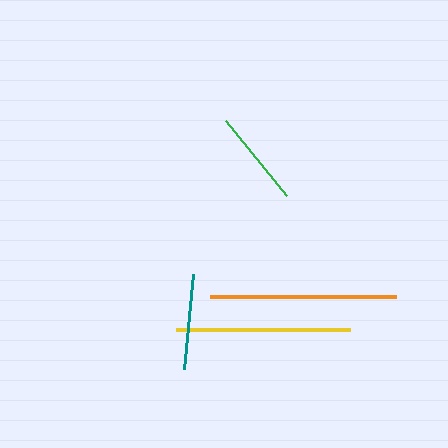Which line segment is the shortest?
The teal line is the shortest at approximately 95 pixels.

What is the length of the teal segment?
The teal segment is approximately 95 pixels long.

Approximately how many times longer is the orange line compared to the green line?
The orange line is approximately 1.9 times the length of the green line.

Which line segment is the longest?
The orange line is the longest at approximately 187 pixels.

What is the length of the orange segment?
The orange segment is approximately 187 pixels long.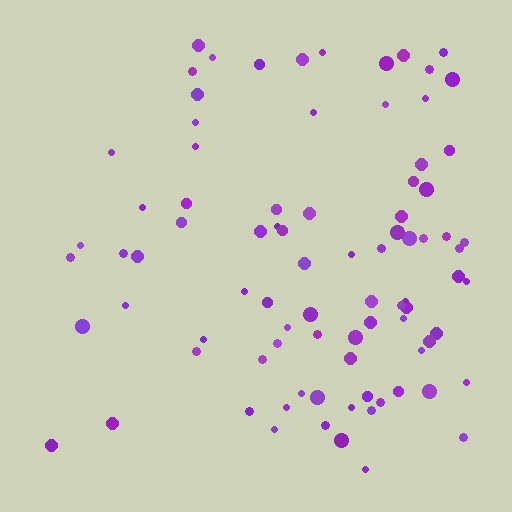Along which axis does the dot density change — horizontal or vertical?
Horizontal.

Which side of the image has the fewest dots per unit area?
The left.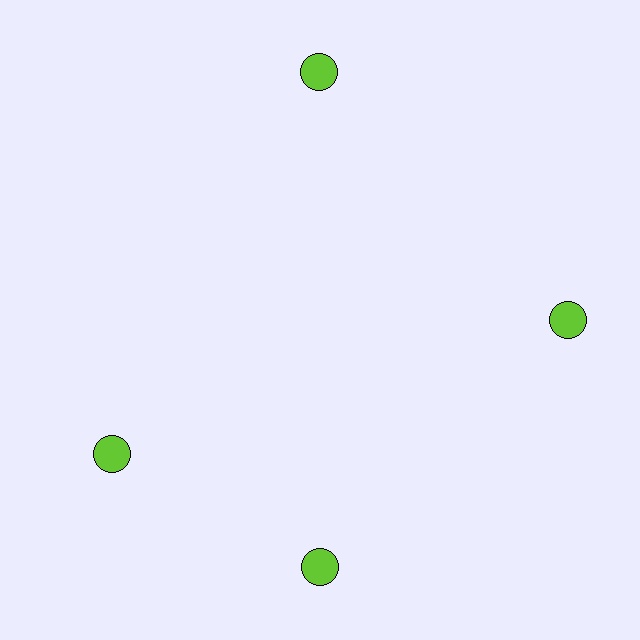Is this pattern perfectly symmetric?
No. The 4 lime circles are arranged in a ring, but one element near the 9 o'clock position is rotated out of alignment along the ring, breaking the 4-fold rotational symmetry.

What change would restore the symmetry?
The symmetry would be restored by rotating it back into even spacing with its neighbors so that all 4 circles sit at equal angles and equal distance from the center.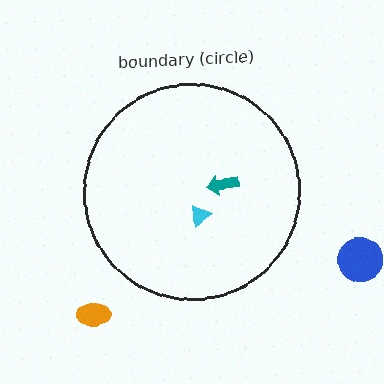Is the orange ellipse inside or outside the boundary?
Outside.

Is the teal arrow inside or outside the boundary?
Inside.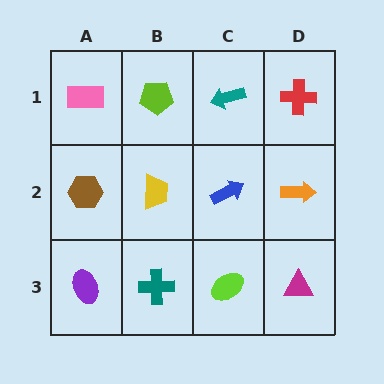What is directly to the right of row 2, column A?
A yellow trapezoid.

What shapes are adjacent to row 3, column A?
A brown hexagon (row 2, column A), a teal cross (row 3, column B).